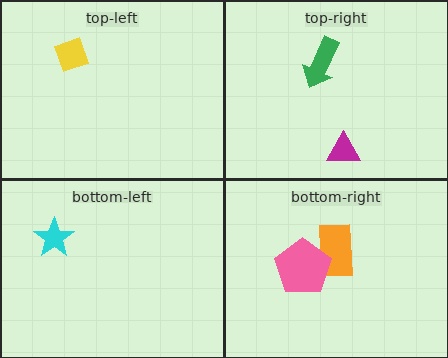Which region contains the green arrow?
The top-right region.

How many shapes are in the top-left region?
1.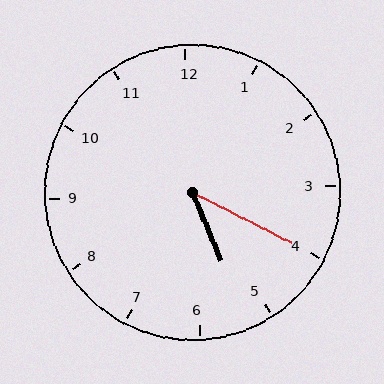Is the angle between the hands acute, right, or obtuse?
It is acute.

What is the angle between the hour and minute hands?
Approximately 40 degrees.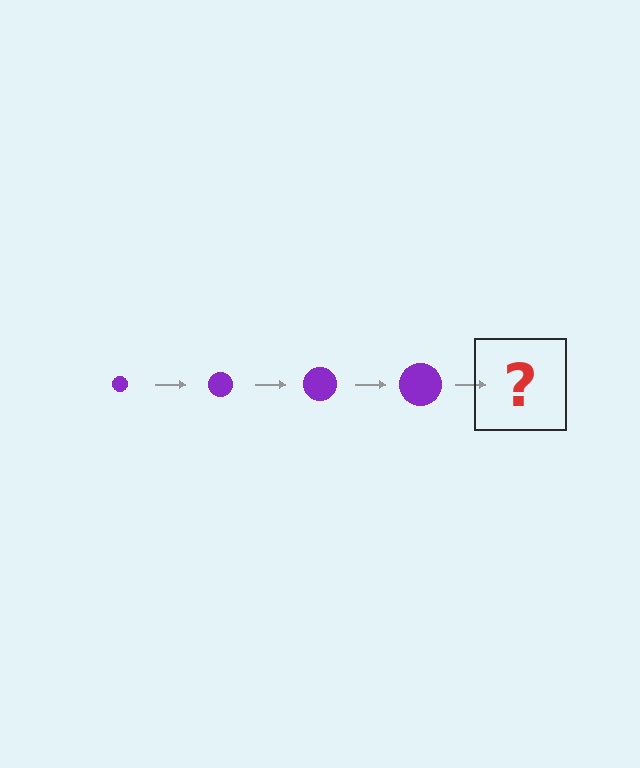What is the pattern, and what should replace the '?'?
The pattern is that the circle gets progressively larger each step. The '?' should be a purple circle, larger than the previous one.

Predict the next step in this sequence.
The next step is a purple circle, larger than the previous one.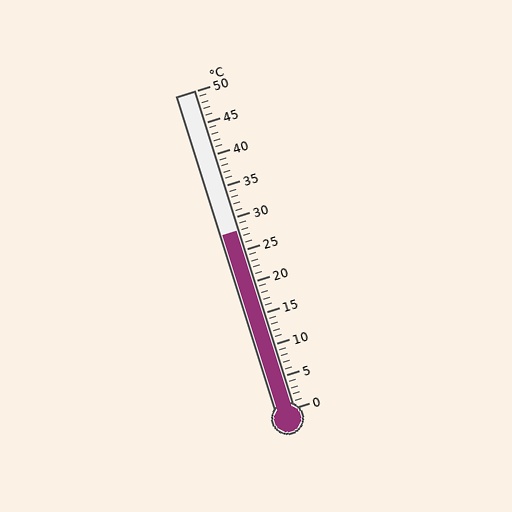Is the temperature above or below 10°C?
The temperature is above 10°C.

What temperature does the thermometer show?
The thermometer shows approximately 28°C.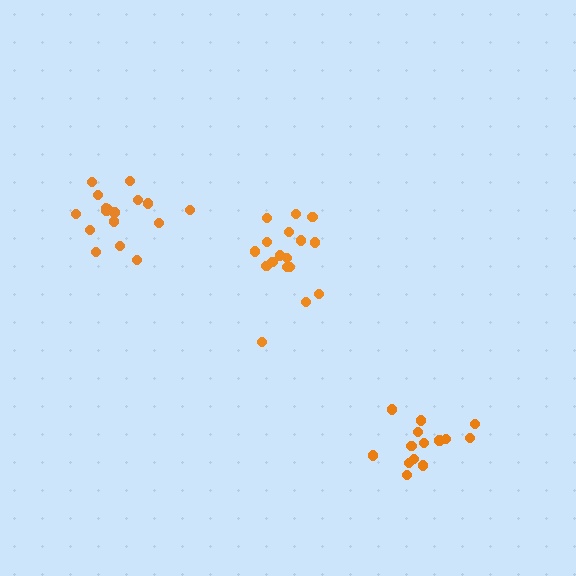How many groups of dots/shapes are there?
There are 3 groups.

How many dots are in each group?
Group 1: 17 dots, Group 2: 15 dots, Group 3: 17 dots (49 total).